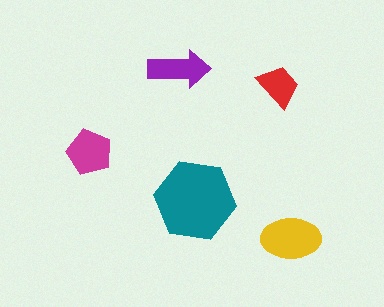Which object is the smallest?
The red trapezoid.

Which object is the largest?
The teal hexagon.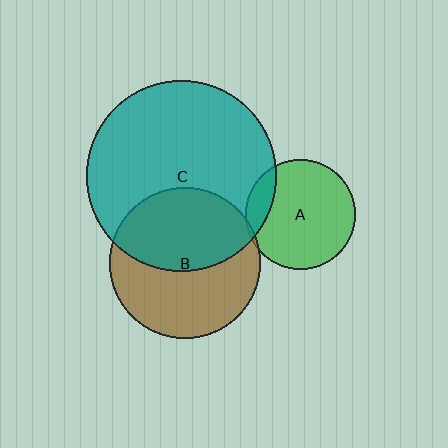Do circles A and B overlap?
Yes.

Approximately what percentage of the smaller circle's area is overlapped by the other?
Approximately 5%.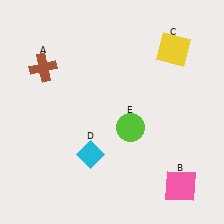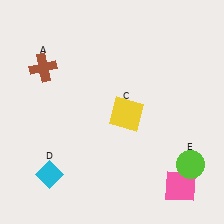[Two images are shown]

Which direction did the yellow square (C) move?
The yellow square (C) moved down.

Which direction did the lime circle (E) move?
The lime circle (E) moved right.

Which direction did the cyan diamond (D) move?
The cyan diamond (D) moved left.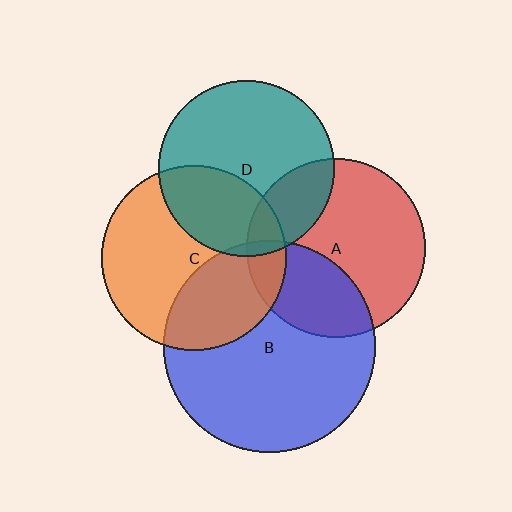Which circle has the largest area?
Circle B (blue).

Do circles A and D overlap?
Yes.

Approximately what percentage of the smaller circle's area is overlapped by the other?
Approximately 20%.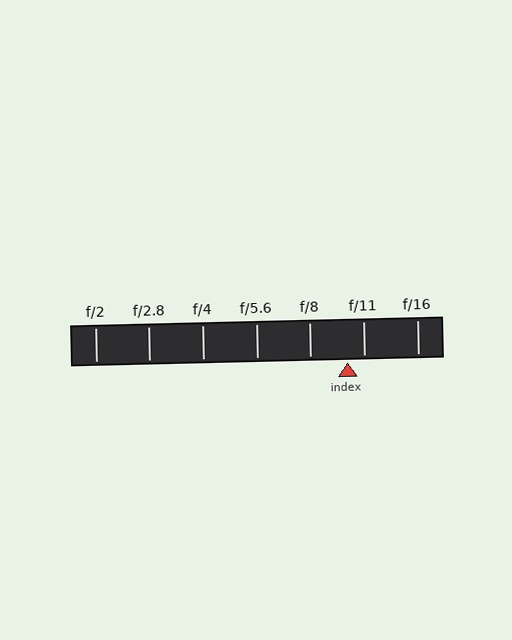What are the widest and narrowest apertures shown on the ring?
The widest aperture shown is f/2 and the narrowest is f/16.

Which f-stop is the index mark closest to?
The index mark is closest to f/11.